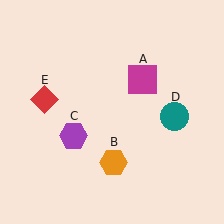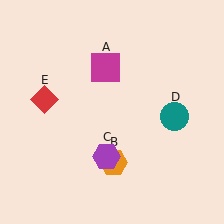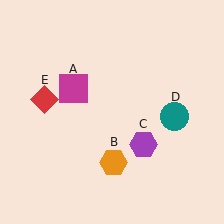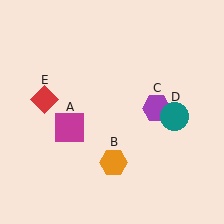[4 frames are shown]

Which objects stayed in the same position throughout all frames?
Orange hexagon (object B) and teal circle (object D) and red diamond (object E) remained stationary.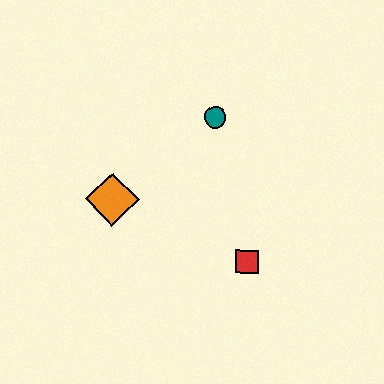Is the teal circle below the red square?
No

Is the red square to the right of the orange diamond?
Yes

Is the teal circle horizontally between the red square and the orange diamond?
Yes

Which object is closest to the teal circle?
The orange diamond is closest to the teal circle.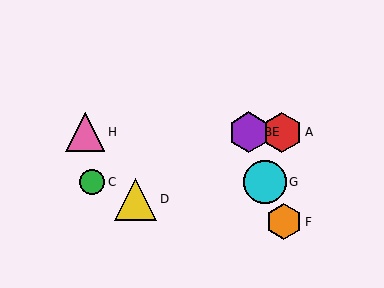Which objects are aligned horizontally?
Objects A, B, E, H are aligned horizontally.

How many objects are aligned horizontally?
4 objects (A, B, E, H) are aligned horizontally.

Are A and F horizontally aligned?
No, A is at y≈132 and F is at y≈222.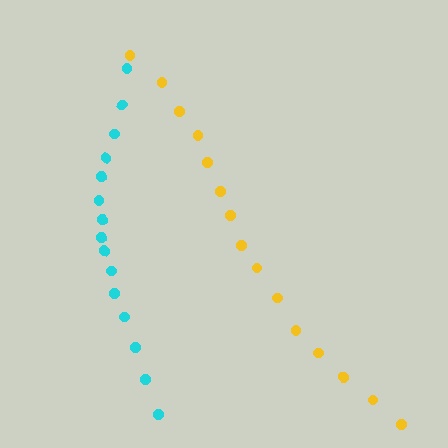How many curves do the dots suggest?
There are 2 distinct paths.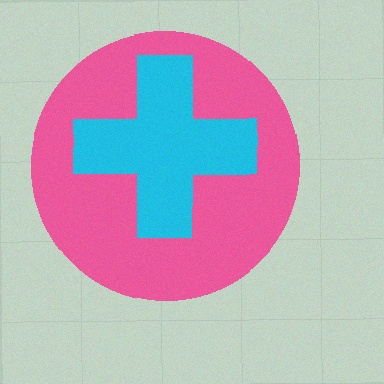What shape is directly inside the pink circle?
The cyan cross.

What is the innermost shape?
The cyan cross.